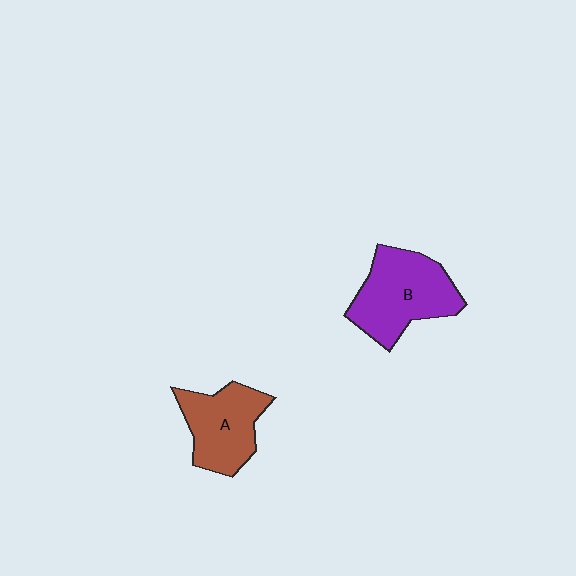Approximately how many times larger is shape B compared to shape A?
Approximately 1.2 times.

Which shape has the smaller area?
Shape A (brown).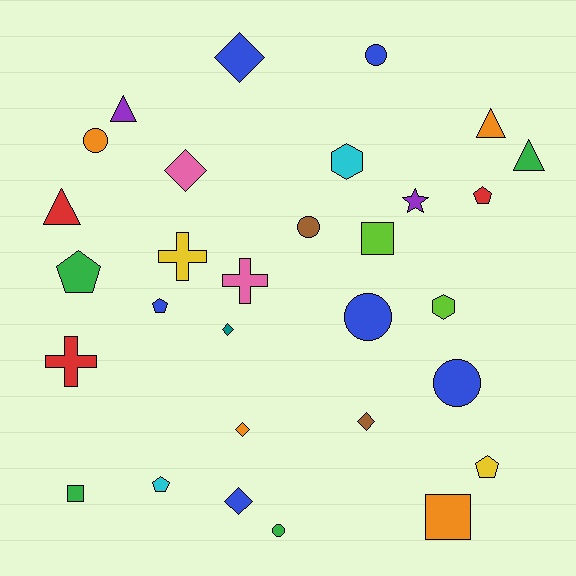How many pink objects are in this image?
There are 2 pink objects.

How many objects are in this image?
There are 30 objects.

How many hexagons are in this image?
There are 2 hexagons.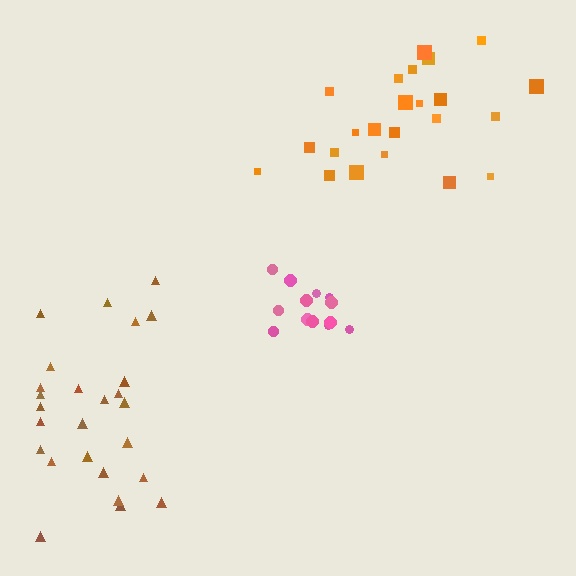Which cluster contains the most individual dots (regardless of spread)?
Brown (26).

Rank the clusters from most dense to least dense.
pink, orange, brown.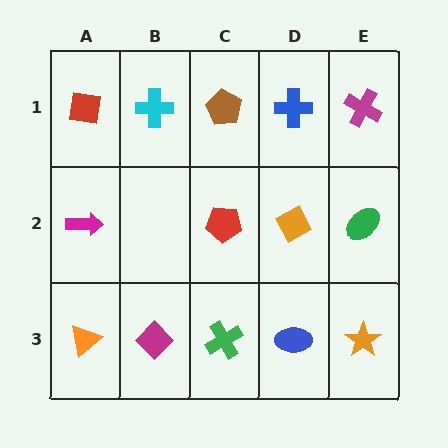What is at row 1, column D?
A blue cross.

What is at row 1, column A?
A red square.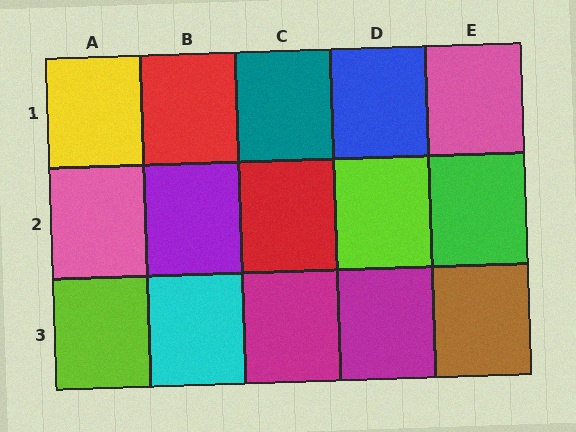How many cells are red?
2 cells are red.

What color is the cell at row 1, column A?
Yellow.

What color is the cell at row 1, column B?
Red.